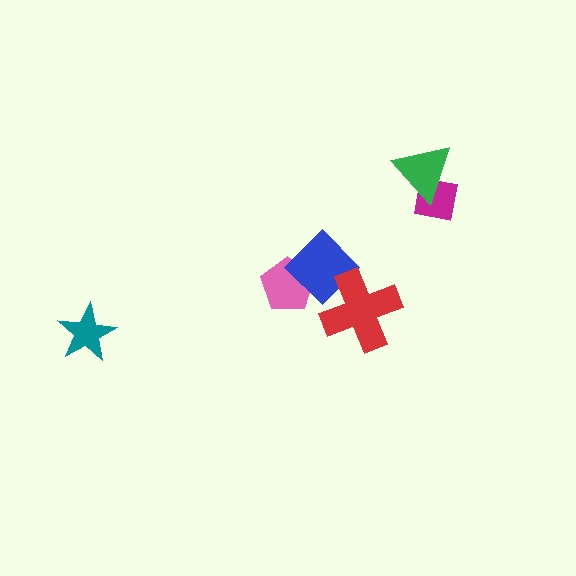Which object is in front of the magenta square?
The green triangle is in front of the magenta square.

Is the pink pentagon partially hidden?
Yes, it is partially covered by another shape.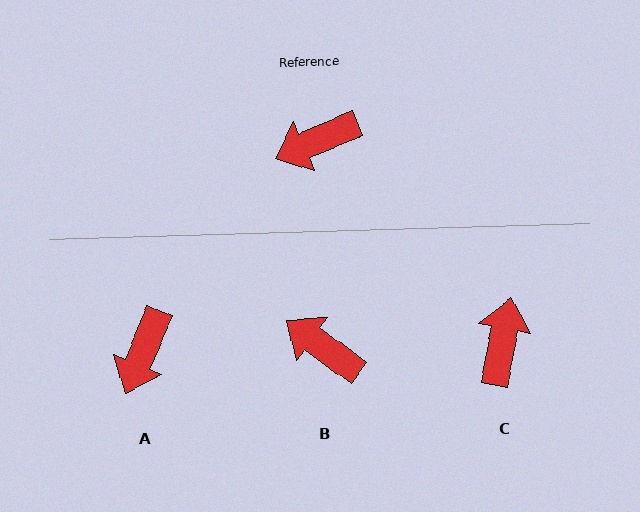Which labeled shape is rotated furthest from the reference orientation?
C, about 124 degrees away.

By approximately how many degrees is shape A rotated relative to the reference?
Approximately 44 degrees counter-clockwise.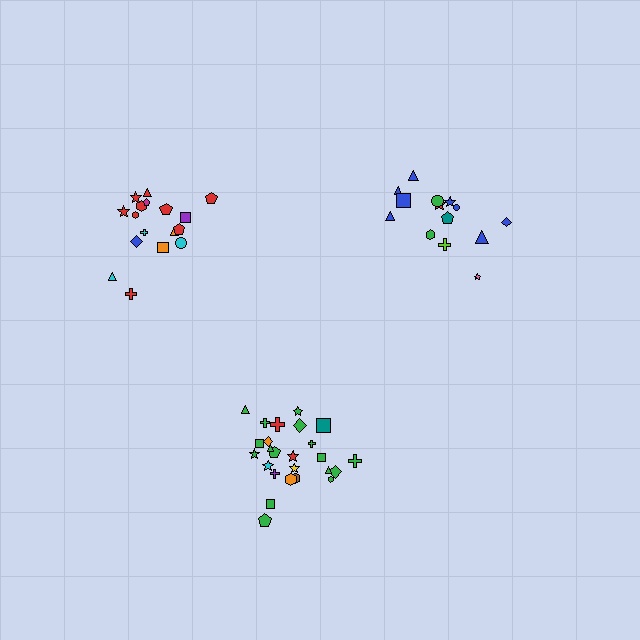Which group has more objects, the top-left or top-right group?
The top-left group.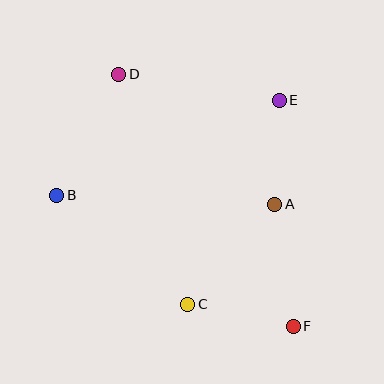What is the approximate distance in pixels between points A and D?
The distance between A and D is approximately 203 pixels.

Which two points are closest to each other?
Points A and E are closest to each other.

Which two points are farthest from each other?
Points D and F are farthest from each other.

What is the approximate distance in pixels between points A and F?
The distance between A and F is approximately 123 pixels.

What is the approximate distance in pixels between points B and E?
The distance between B and E is approximately 242 pixels.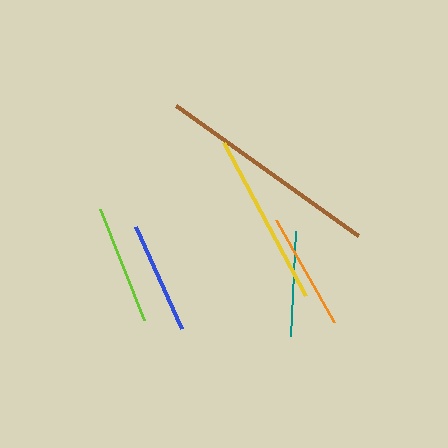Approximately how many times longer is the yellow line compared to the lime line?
The yellow line is approximately 1.5 times the length of the lime line.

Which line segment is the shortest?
The teal line is the shortest at approximately 104 pixels.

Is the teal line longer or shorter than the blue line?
The blue line is longer than the teal line.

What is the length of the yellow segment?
The yellow segment is approximately 173 pixels long.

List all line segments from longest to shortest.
From longest to shortest: brown, yellow, lime, orange, blue, teal.